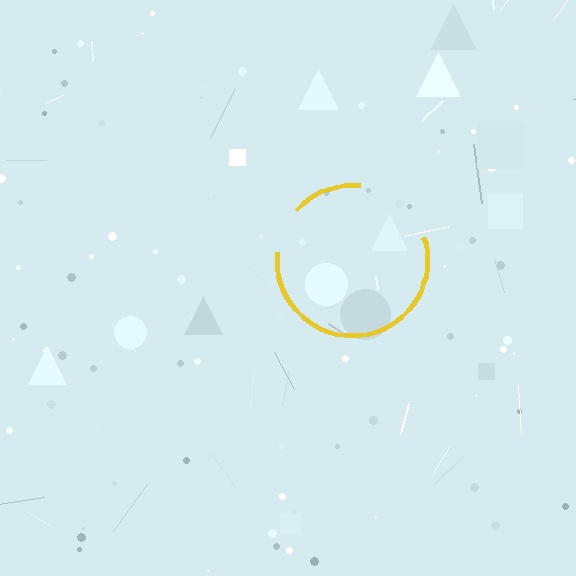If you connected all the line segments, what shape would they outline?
They would outline a circle.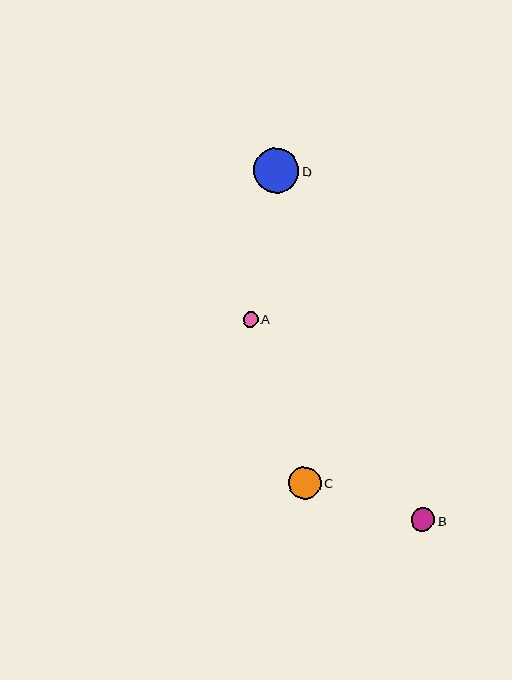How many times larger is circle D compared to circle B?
Circle D is approximately 1.9 times the size of circle B.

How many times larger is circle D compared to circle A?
Circle D is approximately 3.0 times the size of circle A.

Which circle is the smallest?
Circle A is the smallest with a size of approximately 15 pixels.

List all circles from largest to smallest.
From largest to smallest: D, C, B, A.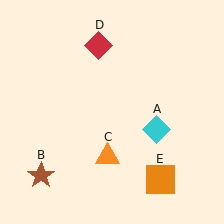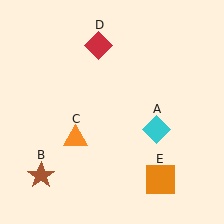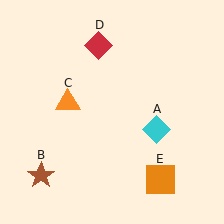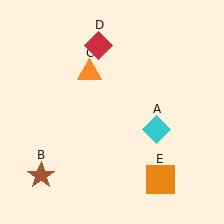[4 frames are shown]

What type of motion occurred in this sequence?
The orange triangle (object C) rotated clockwise around the center of the scene.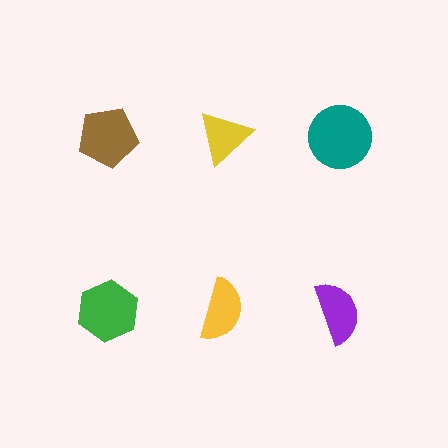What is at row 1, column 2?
A yellow triangle.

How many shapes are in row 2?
3 shapes.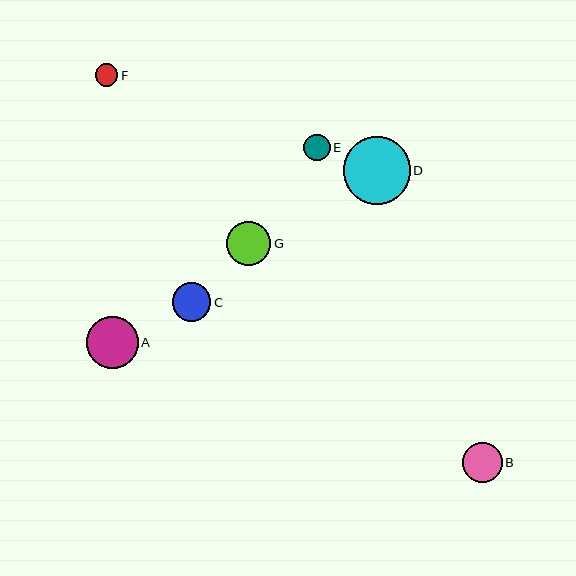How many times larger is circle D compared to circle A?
Circle D is approximately 1.3 times the size of circle A.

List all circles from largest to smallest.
From largest to smallest: D, A, G, B, C, E, F.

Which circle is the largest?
Circle D is the largest with a size of approximately 67 pixels.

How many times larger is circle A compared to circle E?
Circle A is approximately 1.9 times the size of circle E.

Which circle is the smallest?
Circle F is the smallest with a size of approximately 22 pixels.